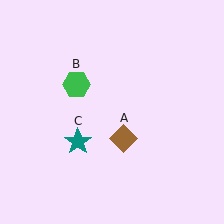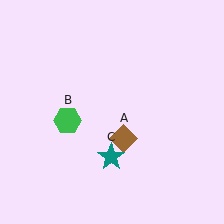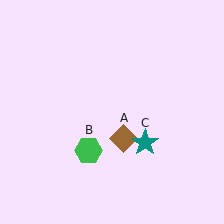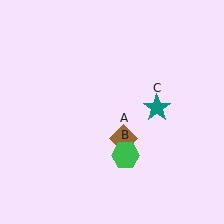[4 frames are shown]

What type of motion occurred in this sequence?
The green hexagon (object B), teal star (object C) rotated counterclockwise around the center of the scene.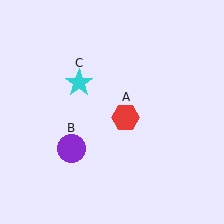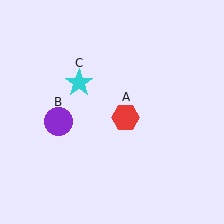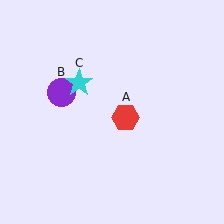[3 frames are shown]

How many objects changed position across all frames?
1 object changed position: purple circle (object B).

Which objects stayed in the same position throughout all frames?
Red hexagon (object A) and cyan star (object C) remained stationary.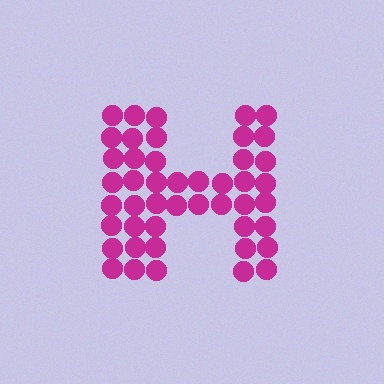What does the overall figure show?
The overall figure shows the letter H.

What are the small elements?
The small elements are circles.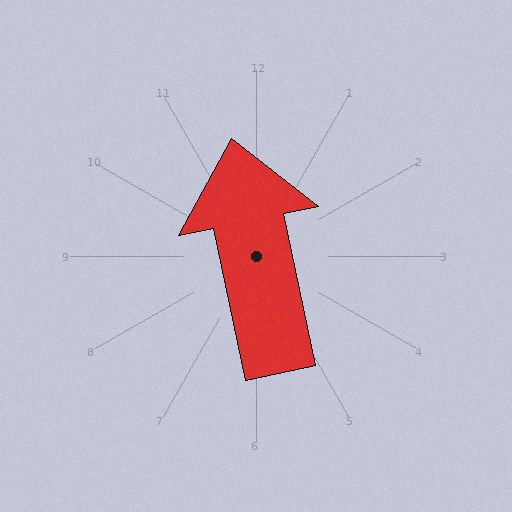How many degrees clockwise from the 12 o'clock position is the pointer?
Approximately 348 degrees.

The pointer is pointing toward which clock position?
Roughly 12 o'clock.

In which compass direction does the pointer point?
North.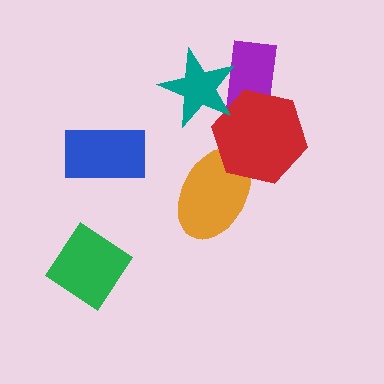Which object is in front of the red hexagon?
The teal star is in front of the red hexagon.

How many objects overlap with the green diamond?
0 objects overlap with the green diamond.